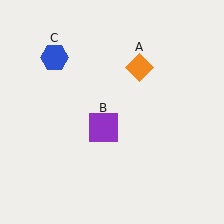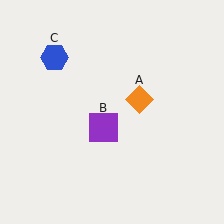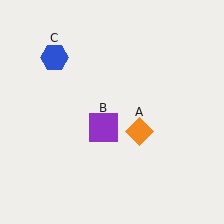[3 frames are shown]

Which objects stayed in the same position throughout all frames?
Purple square (object B) and blue hexagon (object C) remained stationary.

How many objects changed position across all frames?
1 object changed position: orange diamond (object A).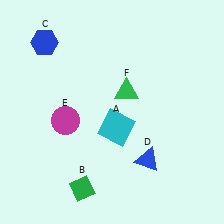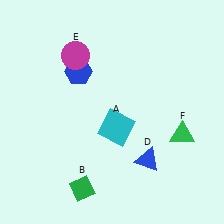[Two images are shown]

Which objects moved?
The objects that moved are: the blue hexagon (C), the magenta circle (E), the green triangle (F).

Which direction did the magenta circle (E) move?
The magenta circle (E) moved up.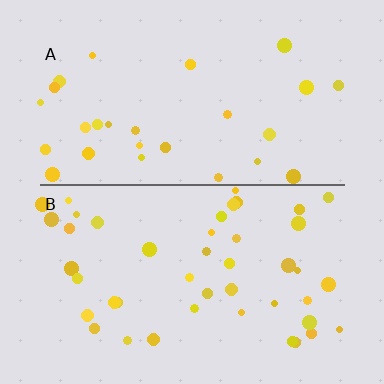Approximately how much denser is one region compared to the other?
Approximately 1.6× — region B over region A.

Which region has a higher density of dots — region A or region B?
B (the bottom).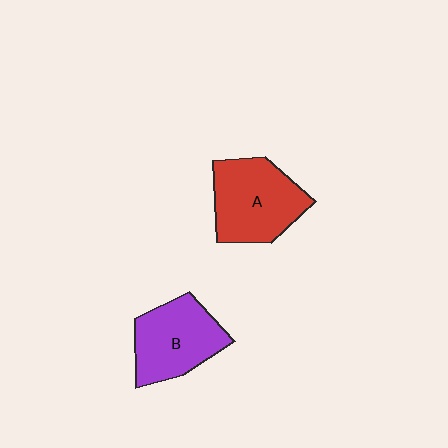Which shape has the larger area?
Shape A (red).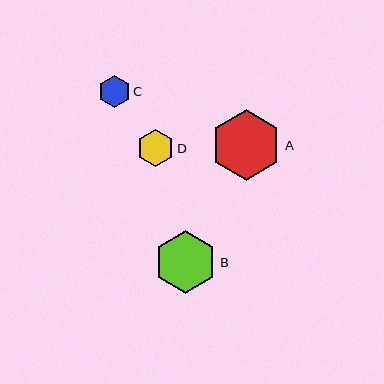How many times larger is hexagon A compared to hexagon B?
Hexagon A is approximately 1.1 times the size of hexagon B.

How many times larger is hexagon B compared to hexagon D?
Hexagon B is approximately 1.7 times the size of hexagon D.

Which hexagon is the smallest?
Hexagon C is the smallest with a size of approximately 32 pixels.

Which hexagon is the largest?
Hexagon A is the largest with a size of approximately 71 pixels.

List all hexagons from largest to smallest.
From largest to smallest: A, B, D, C.